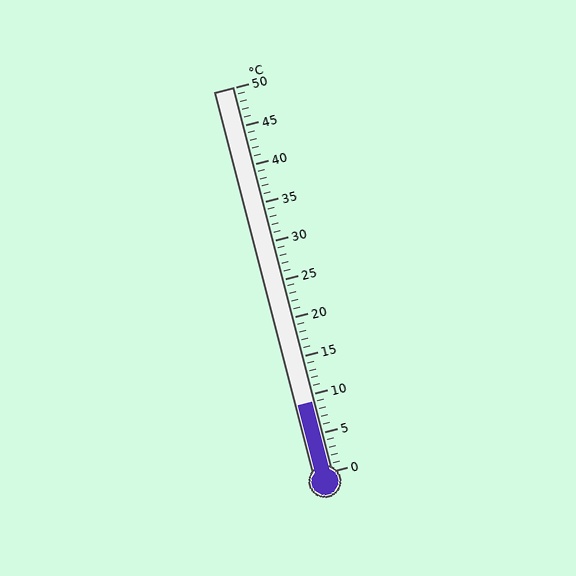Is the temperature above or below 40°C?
The temperature is below 40°C.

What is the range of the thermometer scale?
The thermometer scale ranges from 0°C to 50°C.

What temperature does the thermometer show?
The thermometer shows approximately 9°C.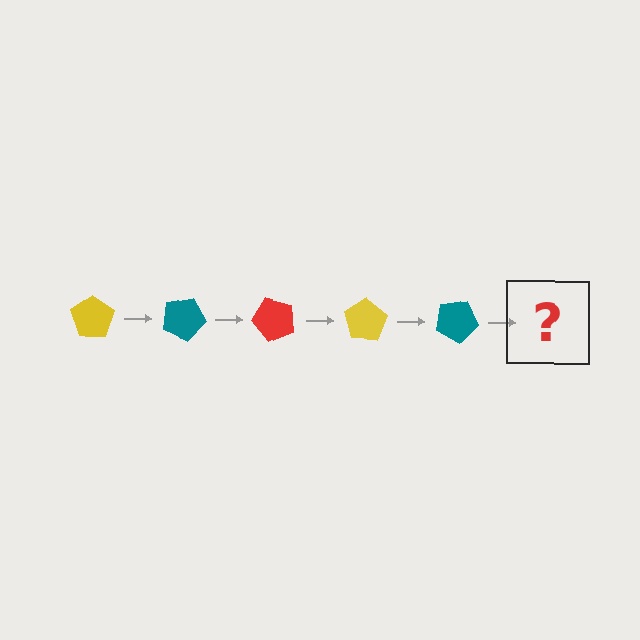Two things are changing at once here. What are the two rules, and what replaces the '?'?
The two rules are that it rotates 25 degrees each step and the color cycles through yellow, teal, and red. The '?' should be a red pentagon, rotated 125 degrees from the start.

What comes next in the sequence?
The next element should be a red pentagon, rotated 125 degrees from the start.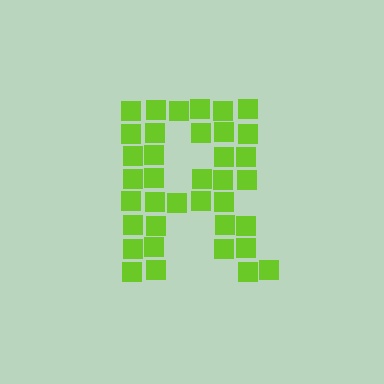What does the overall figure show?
The overall figure shows the letter R.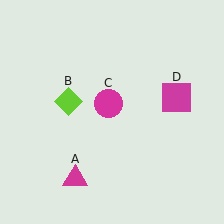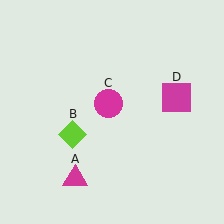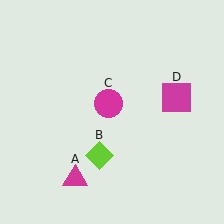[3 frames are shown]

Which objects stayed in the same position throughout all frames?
Magenta triangle (object A) and magenta circle (object C) and magenta square (object D) remained stationary.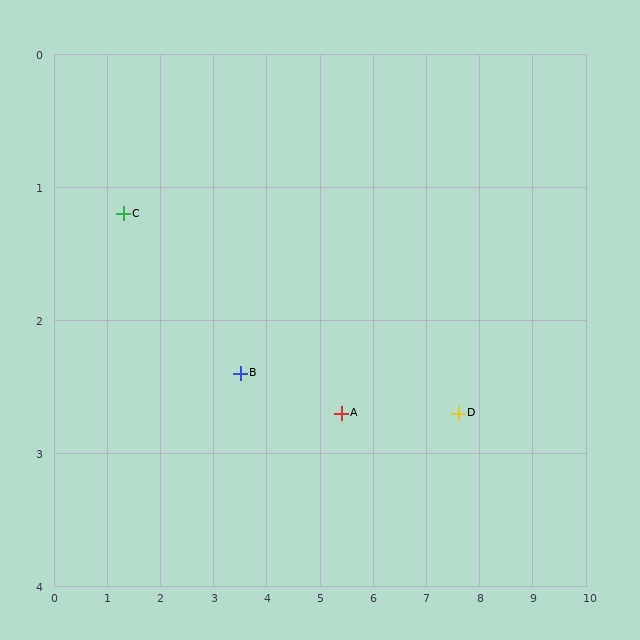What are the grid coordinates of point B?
Point B is at approximately (3.5, 2.4).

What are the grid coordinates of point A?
Point A is at approximately (5.4, 2.7).